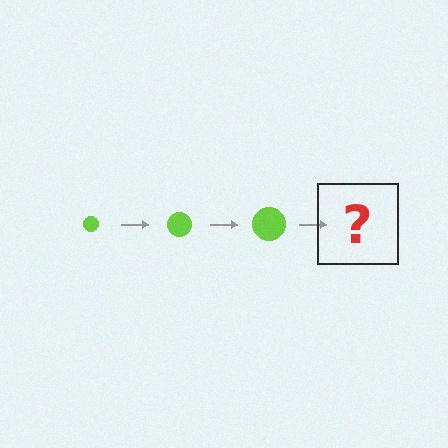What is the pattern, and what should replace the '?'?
The pattern is that the circle gets progressively larger each step. The '?' should be a lime circle, larger than the previous one.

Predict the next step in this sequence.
The next step is a lime circle, larger than the previous one.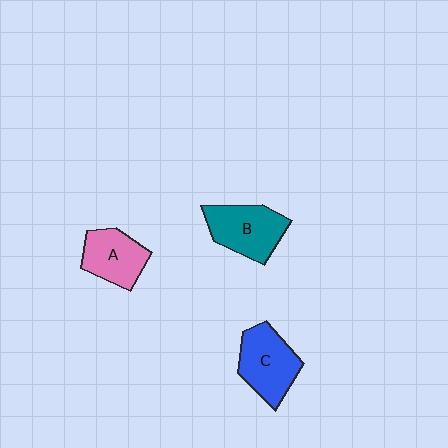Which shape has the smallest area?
Shape A (pink).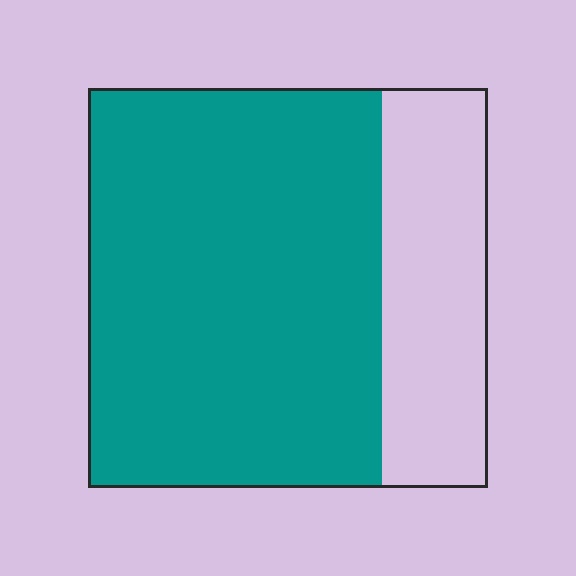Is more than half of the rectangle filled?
Yes.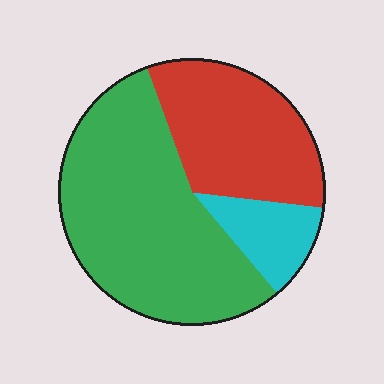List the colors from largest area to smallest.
From largest to smallest: green, red, cyan.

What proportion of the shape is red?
Red takes up between a quarter and a half of the shape.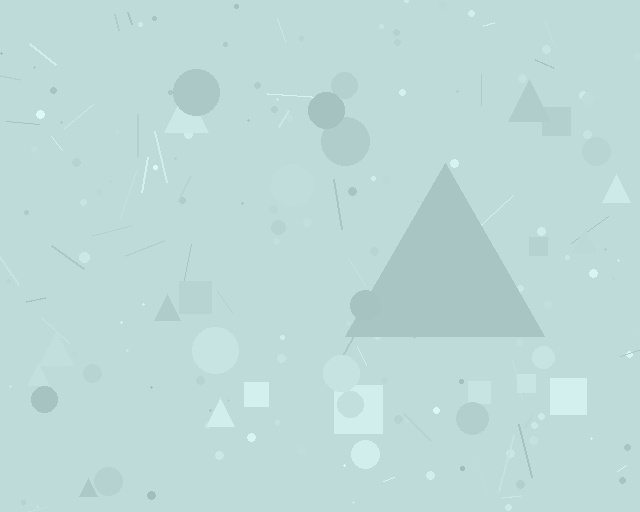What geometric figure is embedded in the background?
A triangle is embedded in the background.